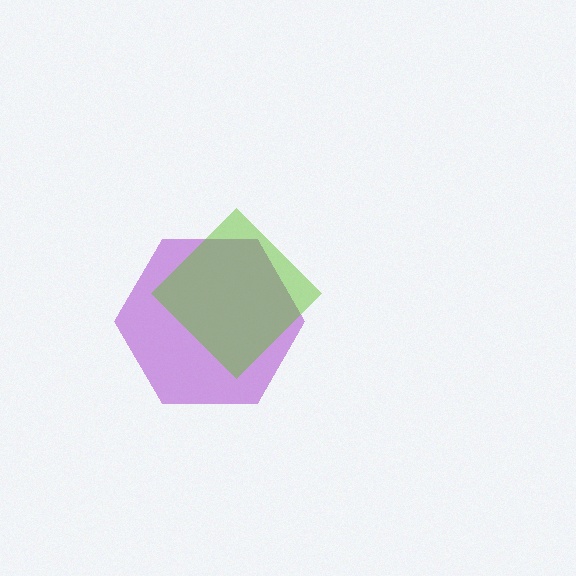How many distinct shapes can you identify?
There are 2 distinct shapes: a purple hexagon, a lime diamond.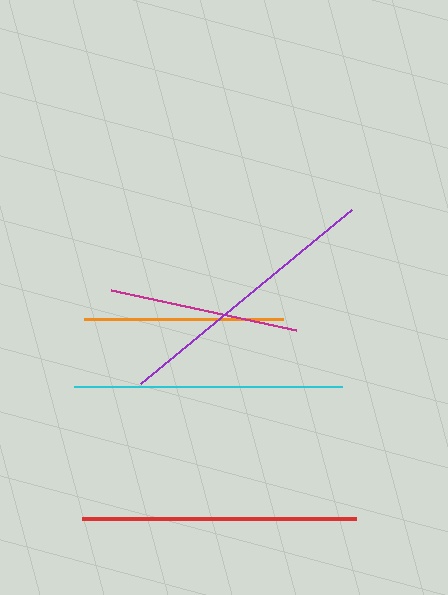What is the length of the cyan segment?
The cyan segment is approximately 268 pixels long.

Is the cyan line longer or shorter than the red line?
The red line is longer than the cyan line.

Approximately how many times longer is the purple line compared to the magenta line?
The purple line is approximately 1.4 times the length of the magenta line.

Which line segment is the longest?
The purple line is the longest at approximately 274 pixels.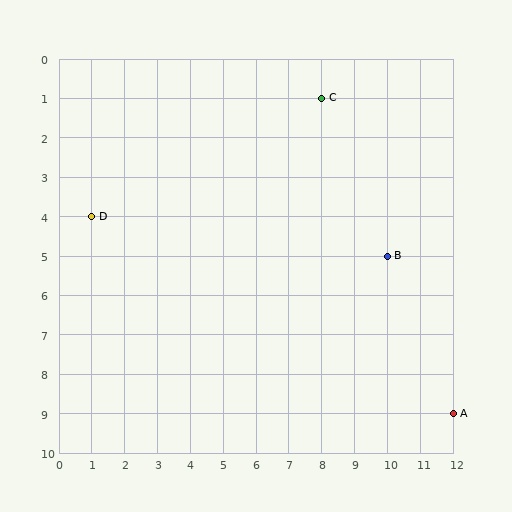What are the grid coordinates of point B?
Point B is at grid coordinates (10, 5).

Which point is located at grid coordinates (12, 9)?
Point A is at (12, 9).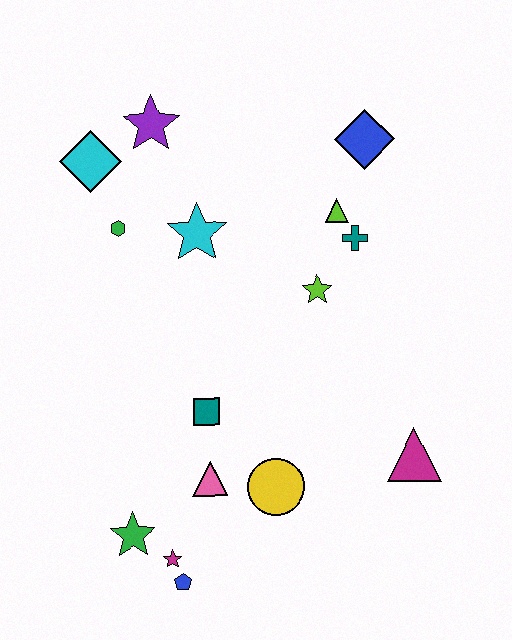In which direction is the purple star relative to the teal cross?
The purple star is to the left of the teal cross.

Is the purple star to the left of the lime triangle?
Yes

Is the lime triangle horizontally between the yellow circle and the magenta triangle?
Yes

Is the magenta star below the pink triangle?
Yes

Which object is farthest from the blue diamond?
The blue pentagon is farthest from the blue diamond.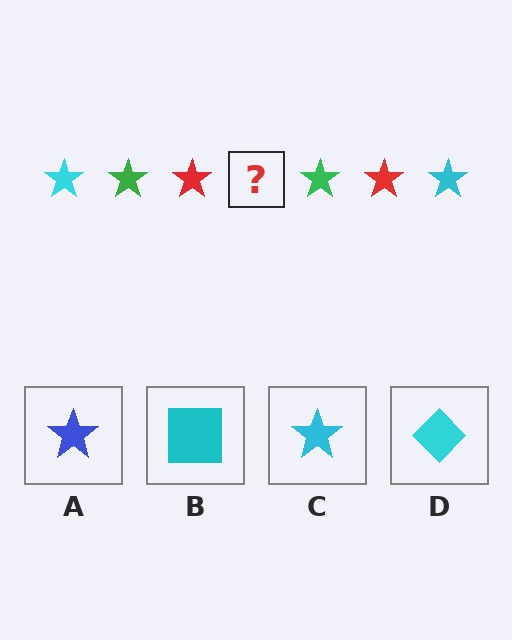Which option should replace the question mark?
Option C.